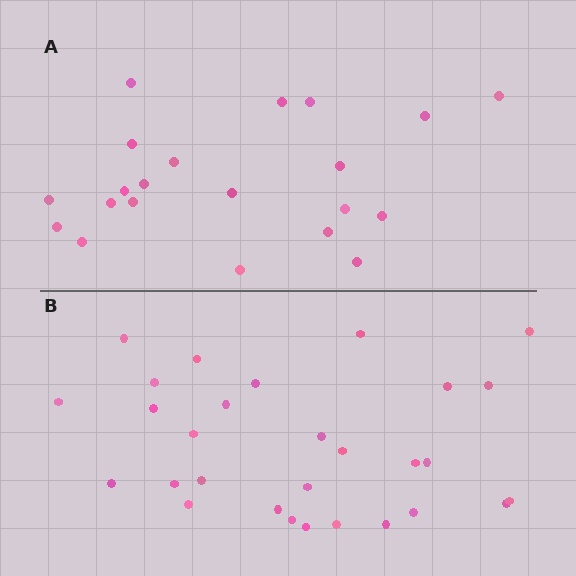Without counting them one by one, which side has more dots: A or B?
Region B (the bottom region) has more dots.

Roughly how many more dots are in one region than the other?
Region B has roughly 8 or so more dots than region A.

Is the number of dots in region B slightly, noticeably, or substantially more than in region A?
Region B has noticeably more, but not dramatically so. The ratio is roughly 1.4 to 1.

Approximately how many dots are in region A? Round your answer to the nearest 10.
About 20 dots. (The exact count is 21, which rounds to 20.)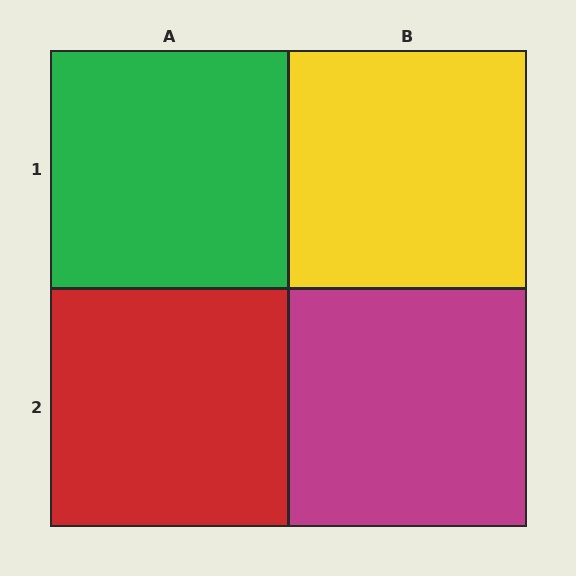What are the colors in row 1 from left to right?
Green, yellow.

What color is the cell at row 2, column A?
Red.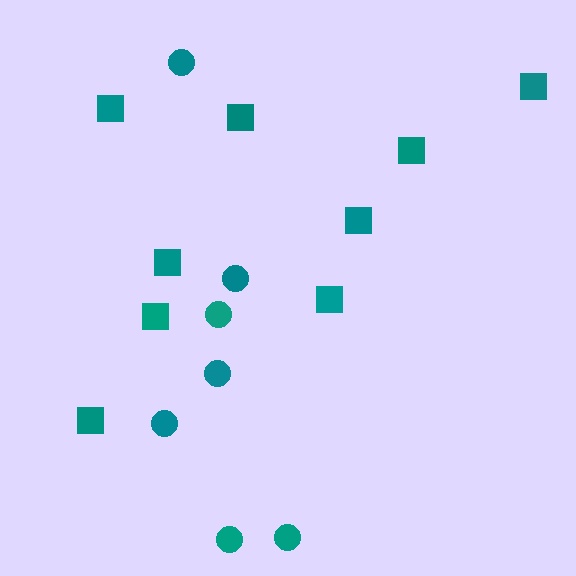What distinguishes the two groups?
There are 2 groups: one group of circles (7) and one group of squares (9).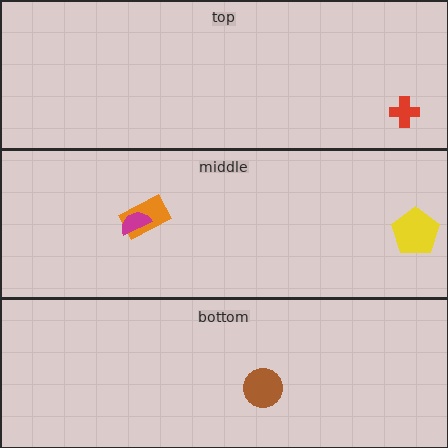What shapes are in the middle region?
The orange rectangle, the magenta semicircle, the yellow pentagon.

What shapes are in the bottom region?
The brown circle.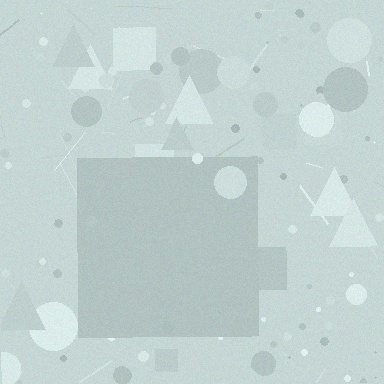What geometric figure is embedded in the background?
A square is embedded in the background.